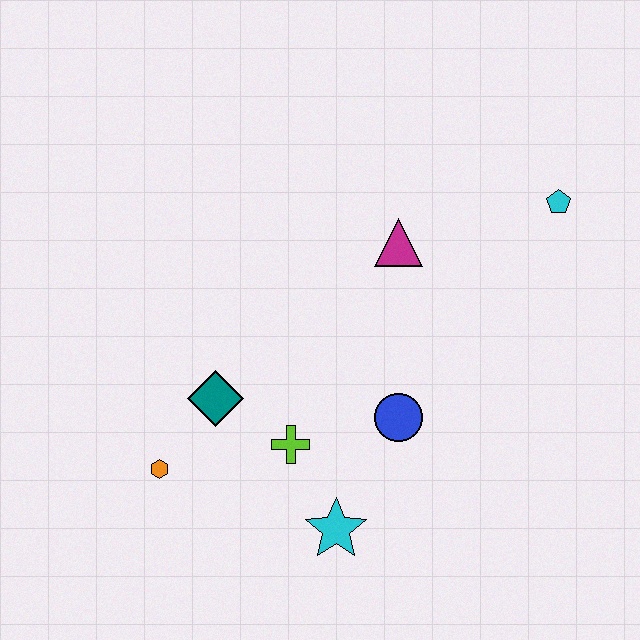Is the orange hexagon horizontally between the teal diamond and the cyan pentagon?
No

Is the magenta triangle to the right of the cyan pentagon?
No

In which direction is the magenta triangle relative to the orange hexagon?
The magenta triangle is to the right of the orange hexagon.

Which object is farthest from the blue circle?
The cyan pentagon is farthest from the blue circle.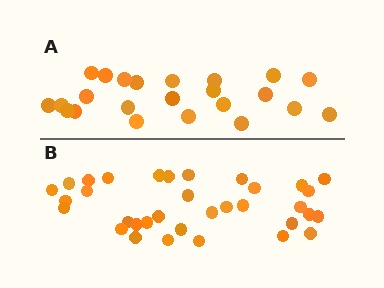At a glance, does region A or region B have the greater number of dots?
Region B (the bottom region) has more dots.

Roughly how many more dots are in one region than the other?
Region B has roughly 12 or so more dots than region A.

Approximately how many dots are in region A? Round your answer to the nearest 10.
About 20 dots. (The exact count is 23, which rounds to 20.)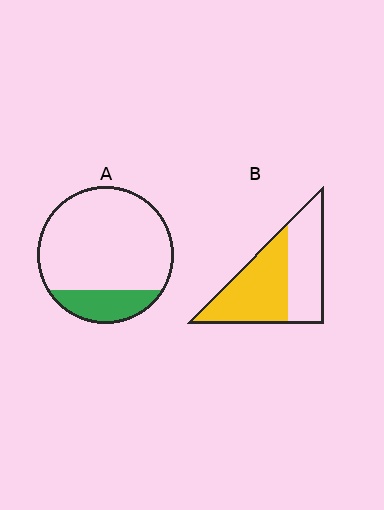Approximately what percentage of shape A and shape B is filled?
A is approximately 20% and B is approximately 55%.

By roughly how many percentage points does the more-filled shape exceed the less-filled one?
By roughly 35 percentage points (B over A).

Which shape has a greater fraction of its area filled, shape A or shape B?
Shape B.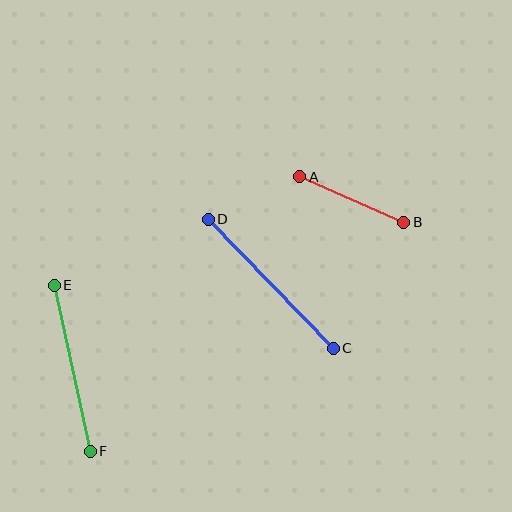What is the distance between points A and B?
The distance is approximately 114 pixels.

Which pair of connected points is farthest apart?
Points C and D are farthest apart.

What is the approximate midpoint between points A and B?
The midpoint is at approximately (352, 200) pixels.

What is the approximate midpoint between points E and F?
The midpoint is at approximately (72, 368) pixels.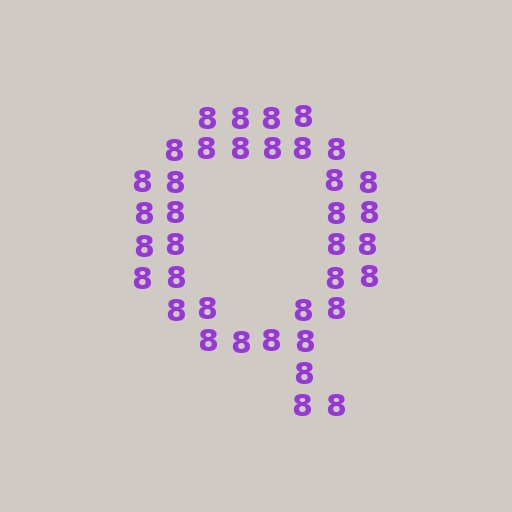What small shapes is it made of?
It is made of small digit 8's.